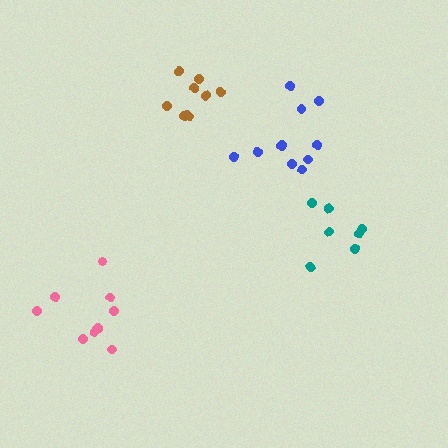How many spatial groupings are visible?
There are 4 spatial groupings.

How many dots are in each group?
Group 1: 11 dots, Group 2: 7 dots, Group 3: 9 dots, Group 4: 9 dots (36 total).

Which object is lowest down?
The pink cluster is bottommost.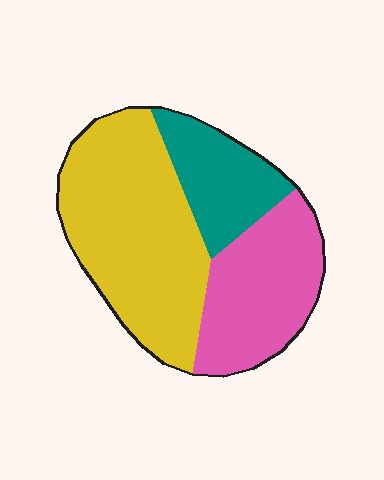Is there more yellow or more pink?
Yellow.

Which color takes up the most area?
Yellow, at roughly 50%.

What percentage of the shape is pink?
Pink covers 31% of the shape.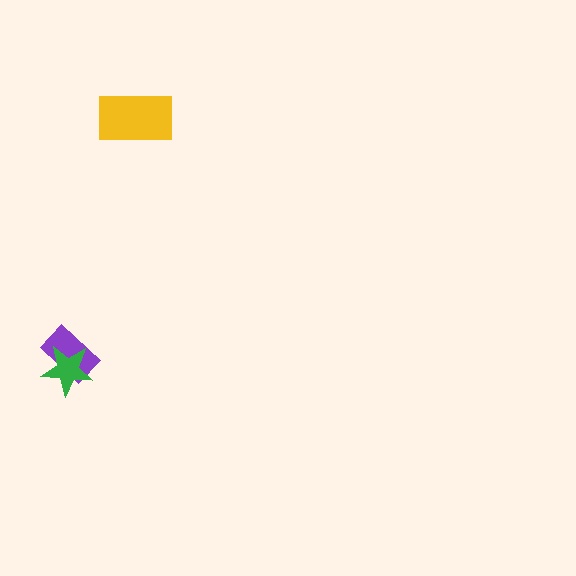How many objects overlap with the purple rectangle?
1 object overlaps with the purple rectangle.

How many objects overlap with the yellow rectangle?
0 objects overlap with the yellow rectangle.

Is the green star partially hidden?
No, no other shape covers it.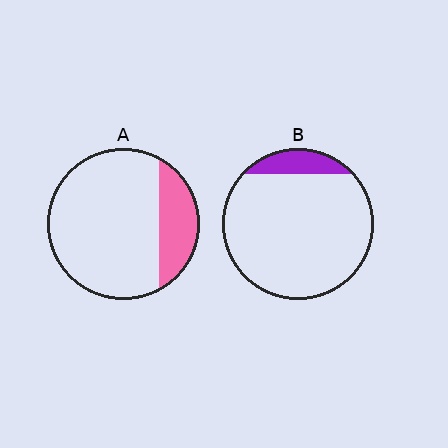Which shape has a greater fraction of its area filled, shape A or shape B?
Shape A.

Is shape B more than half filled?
No.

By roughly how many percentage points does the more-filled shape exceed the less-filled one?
By roughly 10 percentage points (A over B).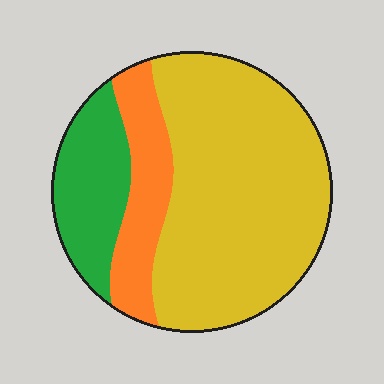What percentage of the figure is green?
Green covers 19% of the figure.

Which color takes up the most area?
Yellow, at roughly 65%.